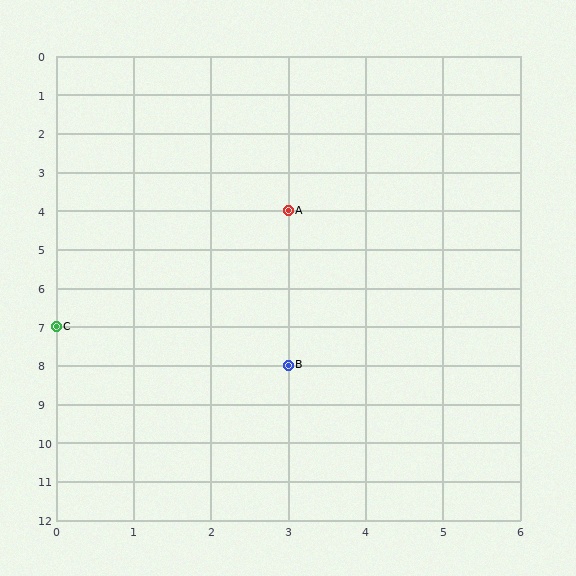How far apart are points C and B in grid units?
Points C and B are 3 columns and 1 row apart (about 3.2 grid units diagonally).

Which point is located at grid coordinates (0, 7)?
Point C is at (0, 7).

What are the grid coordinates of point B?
Point B is at grid coordinates (3, 8).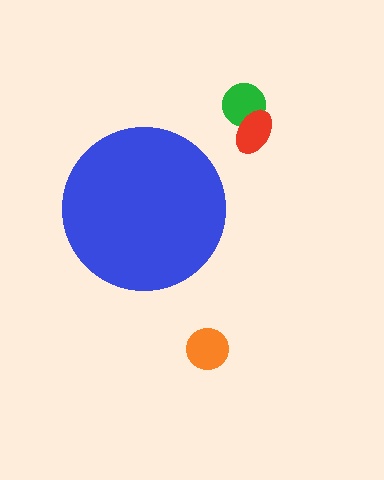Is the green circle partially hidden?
No, the green circle is fully visible.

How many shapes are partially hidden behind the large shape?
0 shapes are partially hidden.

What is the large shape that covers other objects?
A blue circle.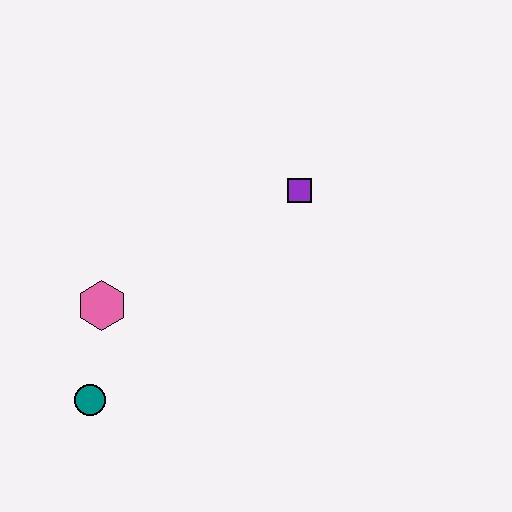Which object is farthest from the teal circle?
The purple square is farthest from the teal circle.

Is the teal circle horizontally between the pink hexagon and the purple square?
No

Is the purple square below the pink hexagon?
No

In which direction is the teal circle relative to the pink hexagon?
The teal circle is below the pink hexagon.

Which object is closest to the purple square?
The pink hexagon is closest to the purple square.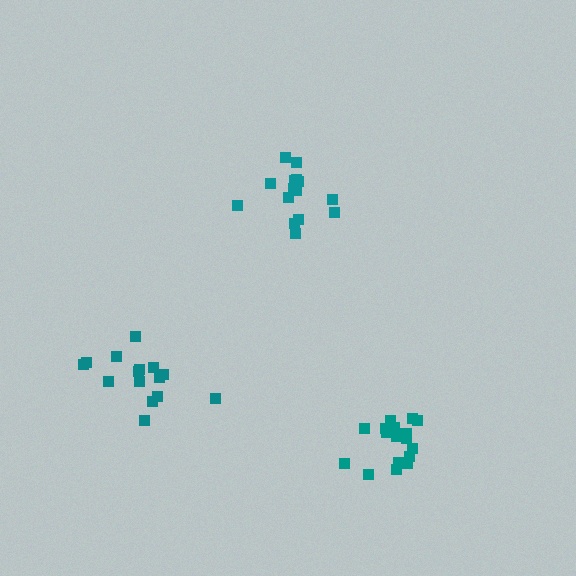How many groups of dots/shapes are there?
There are 3 groups.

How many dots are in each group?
Group 1: 15 dots, Group 2: 15 dots, Group 3: 18 dots (48 total).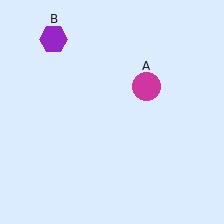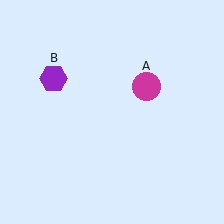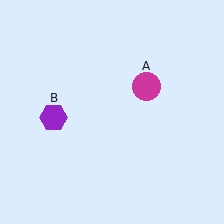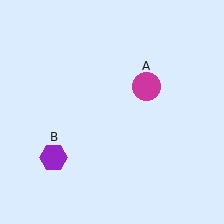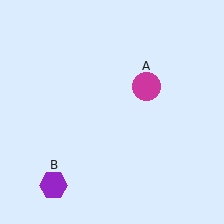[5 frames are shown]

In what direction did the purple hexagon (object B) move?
The purple hexagon (object B) moved down.